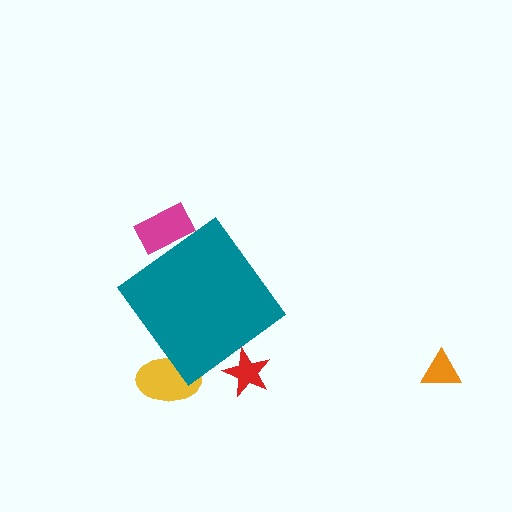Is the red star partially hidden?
Yes, the red star is partially hidden behind the teal diamond.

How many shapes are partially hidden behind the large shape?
3 shapes are partially hidden.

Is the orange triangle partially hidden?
No, the orange triangle is fully visible.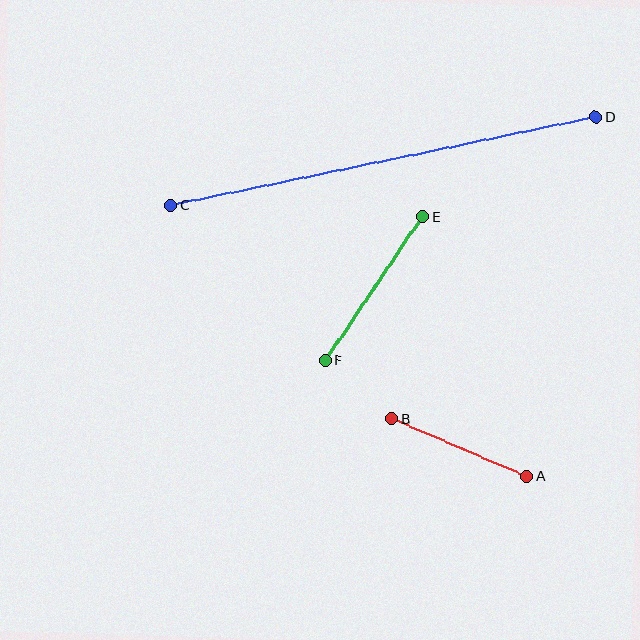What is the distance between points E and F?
The distance is approximately 174 pixels.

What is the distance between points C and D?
The distance is approximately 434 pixels.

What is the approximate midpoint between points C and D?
The midpoint is at approximately (383, 161) pixels.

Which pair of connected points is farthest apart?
Points C and D are farthest apart.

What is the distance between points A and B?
The distance is approximately 146 pixels.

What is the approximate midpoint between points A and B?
The midpoint is at approximately (459, 447) pixels.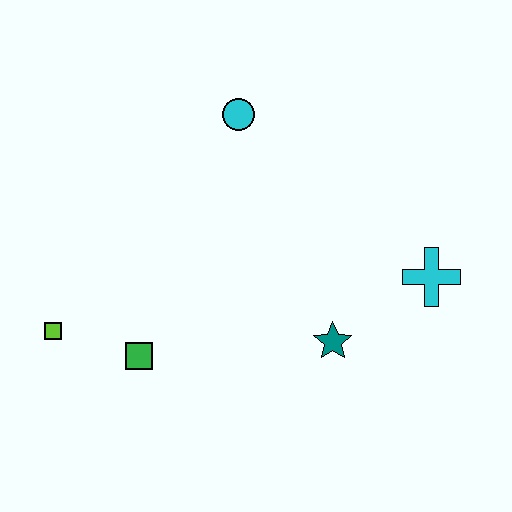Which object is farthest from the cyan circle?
The lime square is farthest from the cyan circle.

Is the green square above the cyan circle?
No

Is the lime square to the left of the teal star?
Yes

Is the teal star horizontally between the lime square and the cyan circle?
No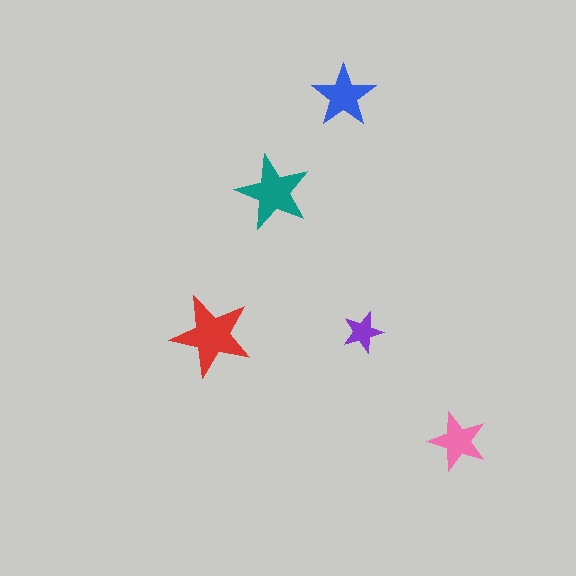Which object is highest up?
The blue star is topmost.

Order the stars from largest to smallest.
the red one, the teal one, the blue one, the pink one, the purple one.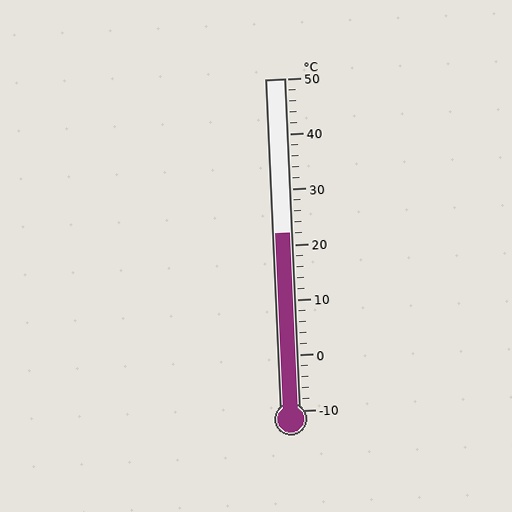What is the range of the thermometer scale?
The thermometer scale ranges from -10°C to 50°C.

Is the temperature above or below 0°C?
The temperature is above 0°C.